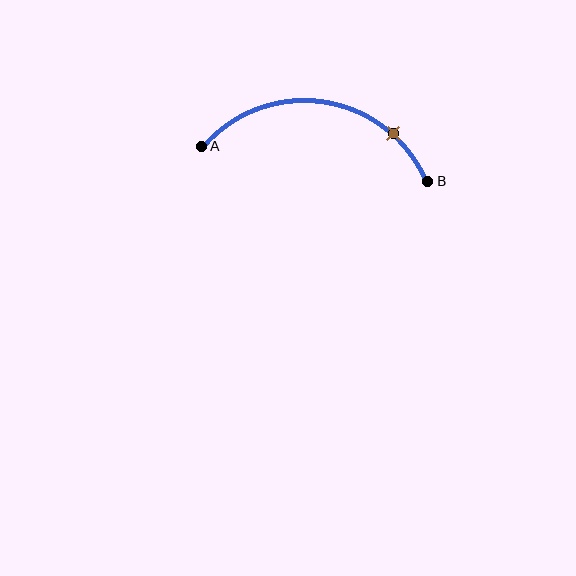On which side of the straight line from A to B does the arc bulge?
The arc bulges above the straight line connecting A and B.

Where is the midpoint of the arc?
The arc midpoint is the point on the curve farthest from the straight line joining A and B. It sits above that line.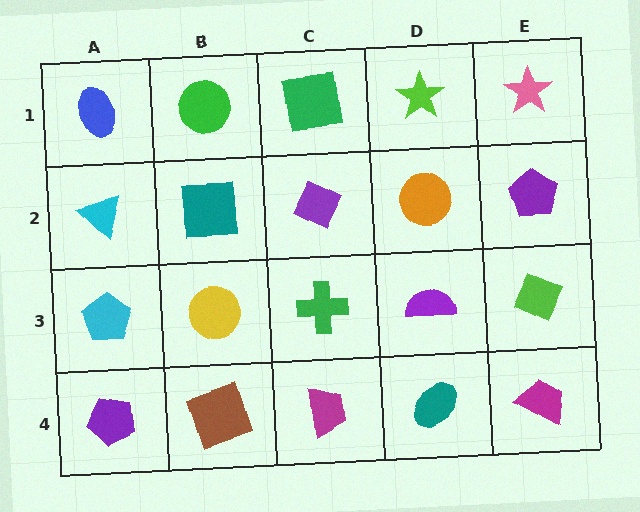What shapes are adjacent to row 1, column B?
A teal square (row 2, column B), a blue ellipse (row 1, column A), a green square (row 1, column C).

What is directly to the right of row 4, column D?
A magenta trapezoid.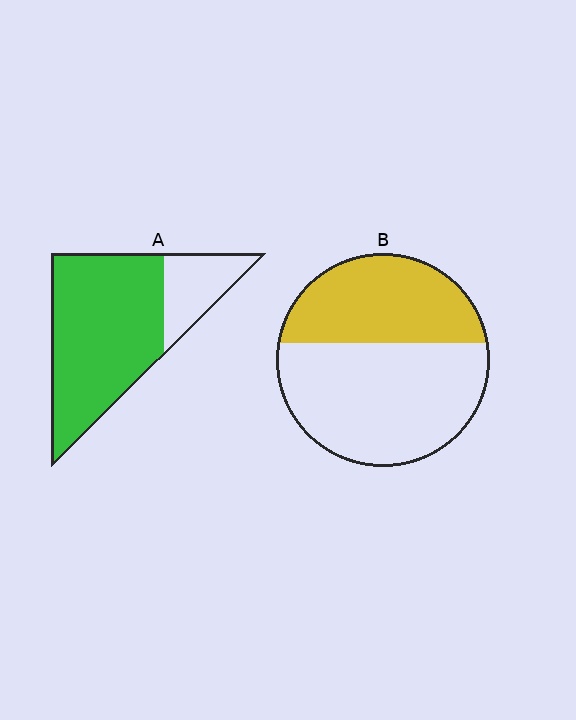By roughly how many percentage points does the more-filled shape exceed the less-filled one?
By roughly 35 percentage points (A over B).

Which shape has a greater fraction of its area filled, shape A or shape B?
Shape A.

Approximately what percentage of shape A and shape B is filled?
A is approximately 75% and B is approximately 40%.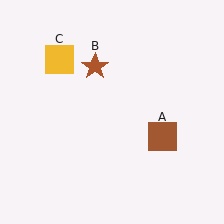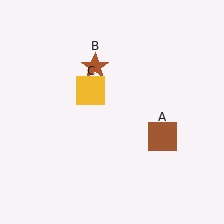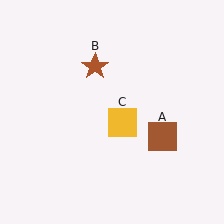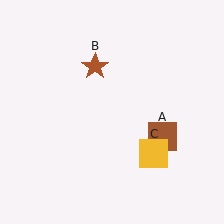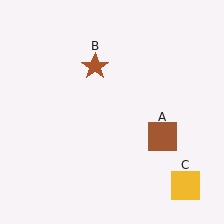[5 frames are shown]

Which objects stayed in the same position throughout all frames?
Brown square (object A) and brown star (object B) remained stationary.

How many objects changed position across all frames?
1 object changed position: yellow square (object C).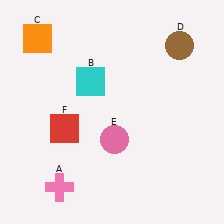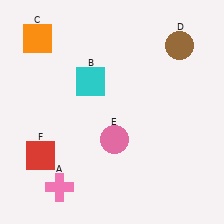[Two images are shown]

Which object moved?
The red square (F) moved down.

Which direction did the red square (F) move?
The red square (F) moved down.